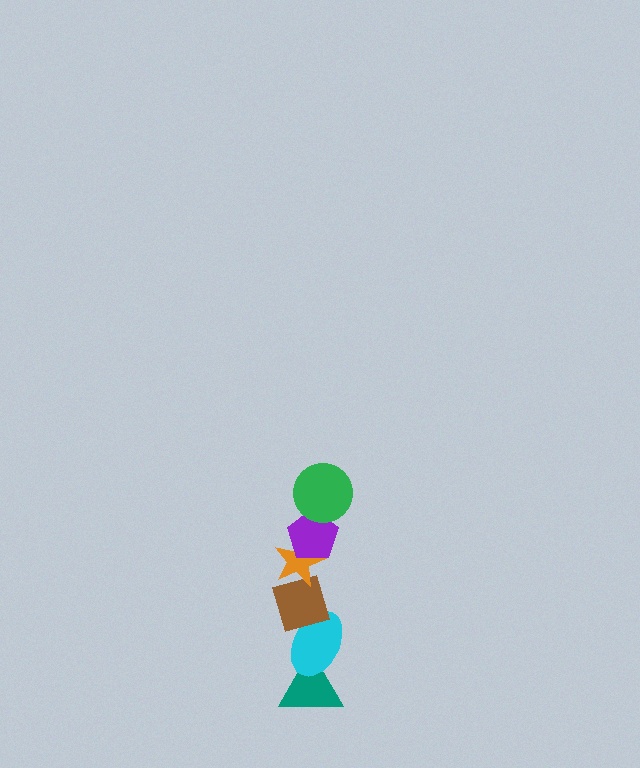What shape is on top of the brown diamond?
The orange star is on top of the brown diamond.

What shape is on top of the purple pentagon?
The green circle is on top of the purple pentagon.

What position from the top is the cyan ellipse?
The cyan ellipse is 5th from the top.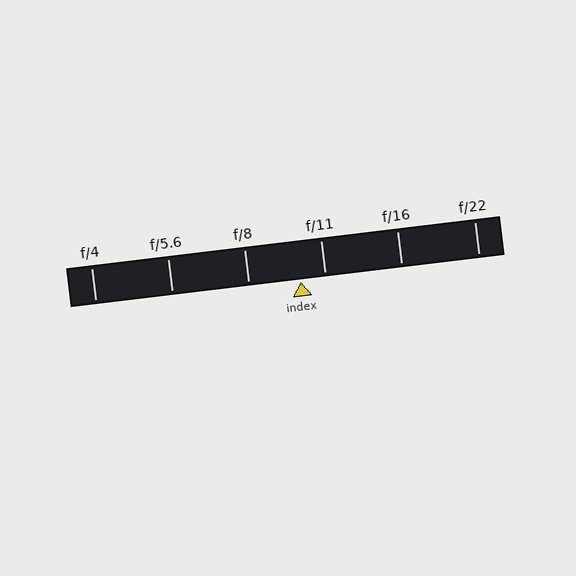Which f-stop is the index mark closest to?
The index mark is closest to f/11.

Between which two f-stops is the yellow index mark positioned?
The index mark is between f/8 and f/11.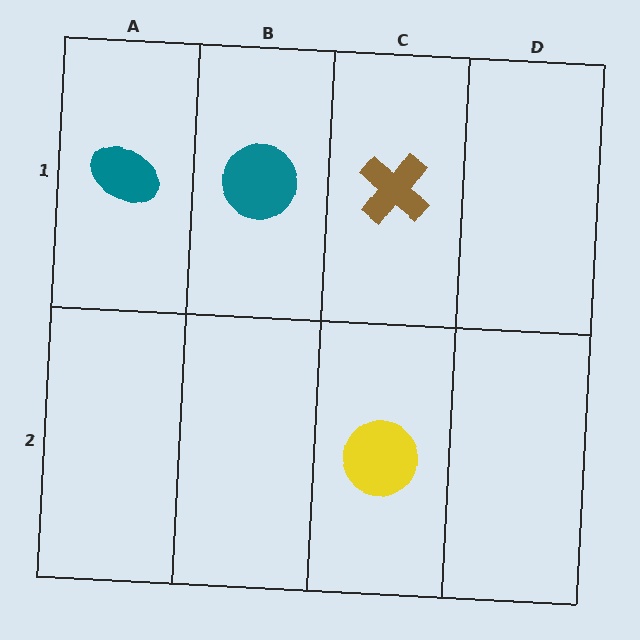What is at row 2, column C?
A yellow circle.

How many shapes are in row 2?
1 shape.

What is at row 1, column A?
A teal ellipse.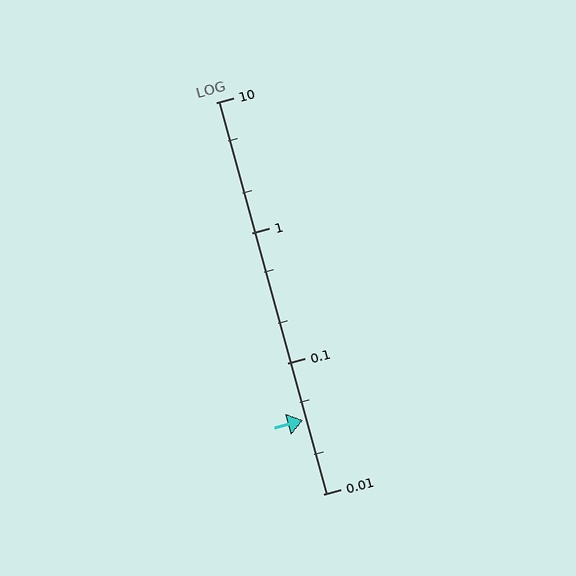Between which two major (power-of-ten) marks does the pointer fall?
The pointer is between 0.01 and 0.1.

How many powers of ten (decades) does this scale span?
The scale spans 3 decades, from 0.01 to 10.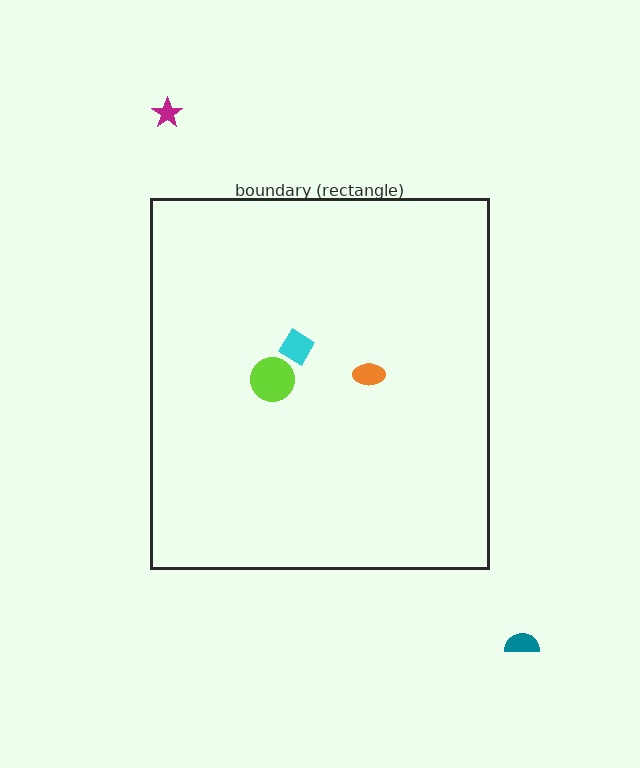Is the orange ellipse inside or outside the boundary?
Inside.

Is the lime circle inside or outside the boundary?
Inside.